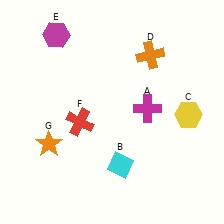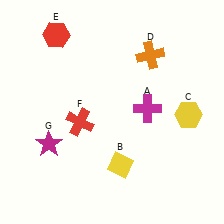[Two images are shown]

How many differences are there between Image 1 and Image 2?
There are 3 differences between the two images.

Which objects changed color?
B changed from cyan to yellow. E changed from magenta to red. G changed from orange to magenta.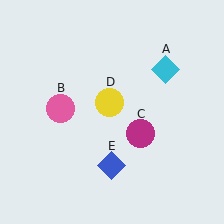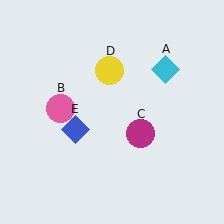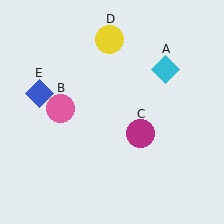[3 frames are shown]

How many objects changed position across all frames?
2 objects changed position: yellow circle (object D), blue diamond (object E).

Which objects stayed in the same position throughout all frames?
Cyan diamond (object A) and pink circle (object B) and magenta circle (object C) remained stationary.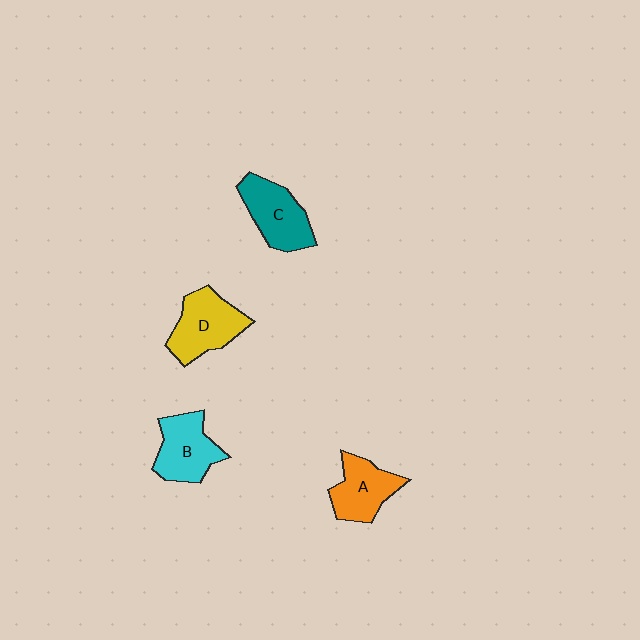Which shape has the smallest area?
Shape A (orange).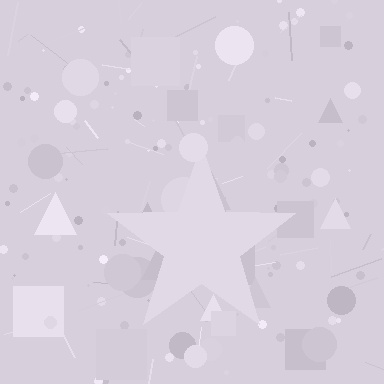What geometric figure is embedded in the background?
A star is embedded in the background.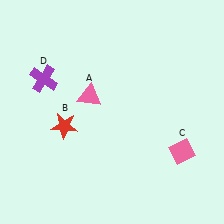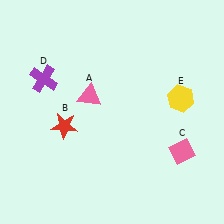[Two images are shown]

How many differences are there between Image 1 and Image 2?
There is 1 difference between the two images.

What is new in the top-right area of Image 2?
A yellow hexagon (E) was added in the top-right area of Image 2.